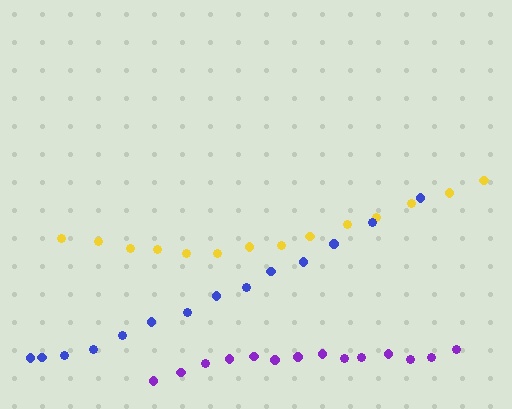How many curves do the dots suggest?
There are 3 distinct paths.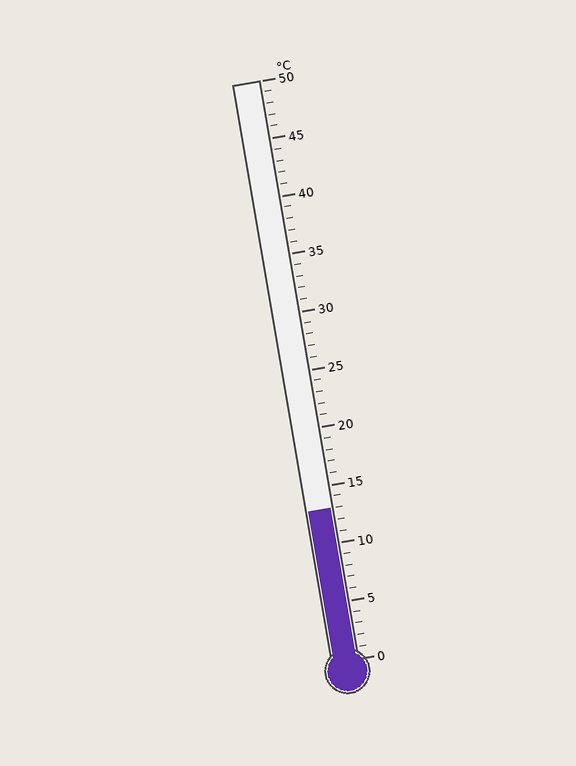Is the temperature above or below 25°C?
The temperature is below 25°C.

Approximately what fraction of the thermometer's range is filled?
The thermometer is filled to approximately 25% of its range.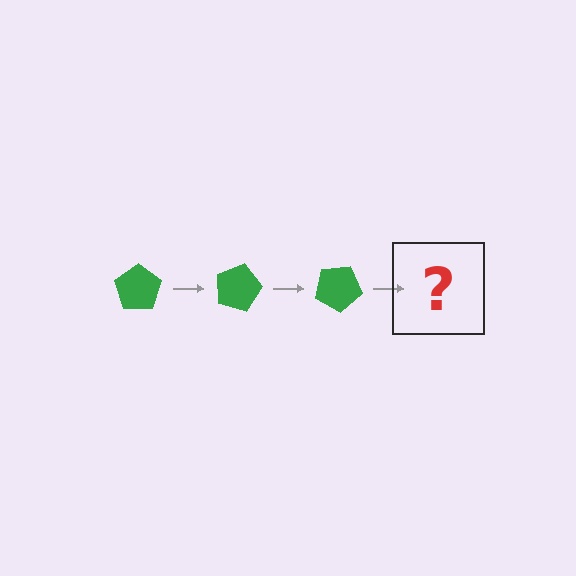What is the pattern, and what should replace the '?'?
The pattern is that the pentagon rotates 15 degrees each step. The '?' should be a green pentagon rotated 45 degrees.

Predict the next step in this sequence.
The next step is a green pentagon rotated 45 degrees.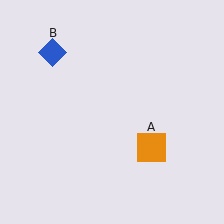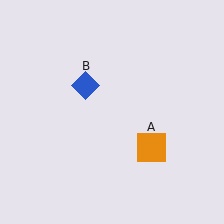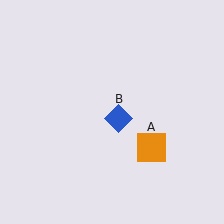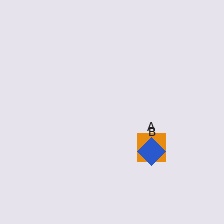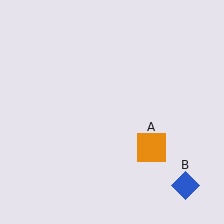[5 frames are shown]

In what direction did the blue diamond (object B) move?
The blue diamond (object B) moved down and to the right.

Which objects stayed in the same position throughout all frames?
Orange square (object A) remained stationary.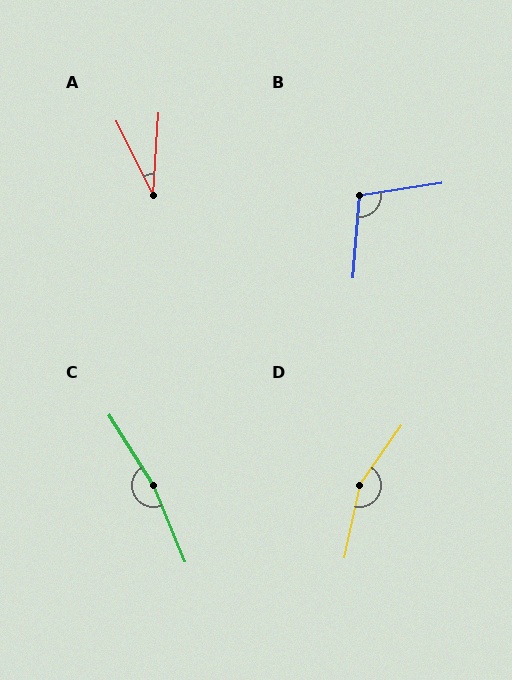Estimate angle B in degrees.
Approximately 103 degrees.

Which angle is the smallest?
A, at approximately 30 degrees.